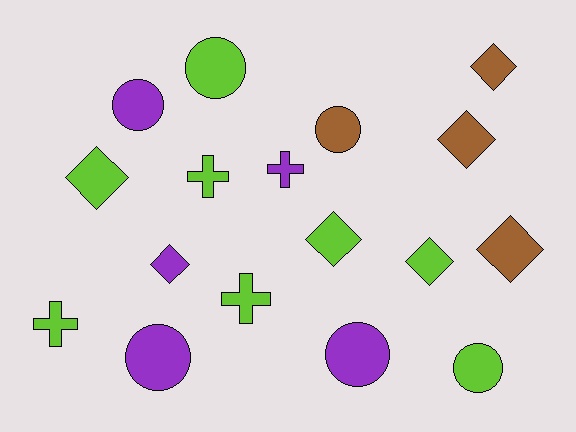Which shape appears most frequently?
Diamond, with 7 objects.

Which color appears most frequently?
Lime, with 8 objects.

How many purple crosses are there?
There is 1 purple cross.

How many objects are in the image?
There are 17 objects.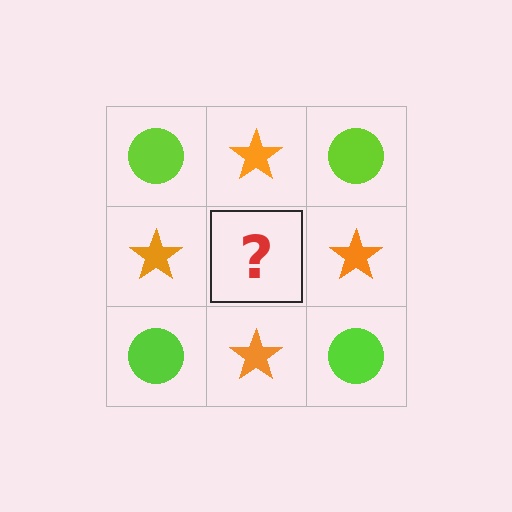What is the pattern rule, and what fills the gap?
The rule is that it alternates lime circle and orange star in a checkerboard pattern. The gap should be filled with a lime circle.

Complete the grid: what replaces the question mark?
The question mark should be replaced with a lime circle.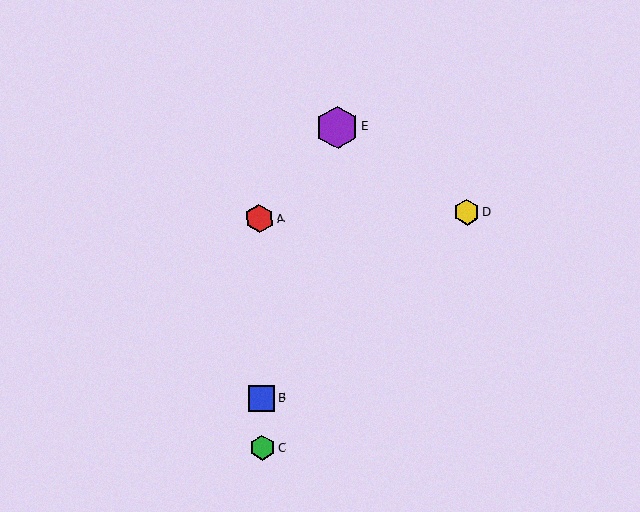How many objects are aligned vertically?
3 objects (A, B, C) are aligned vertically.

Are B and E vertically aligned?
No, B is at x≈262 and E is at x≈337.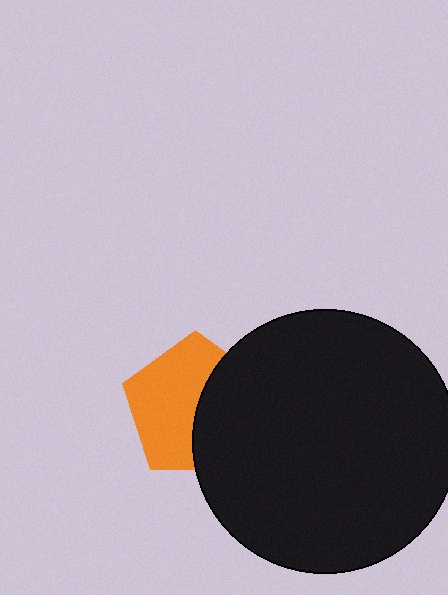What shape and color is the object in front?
The object in front is a black circle.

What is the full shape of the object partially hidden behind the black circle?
The partially hidden object is an orange pentagon.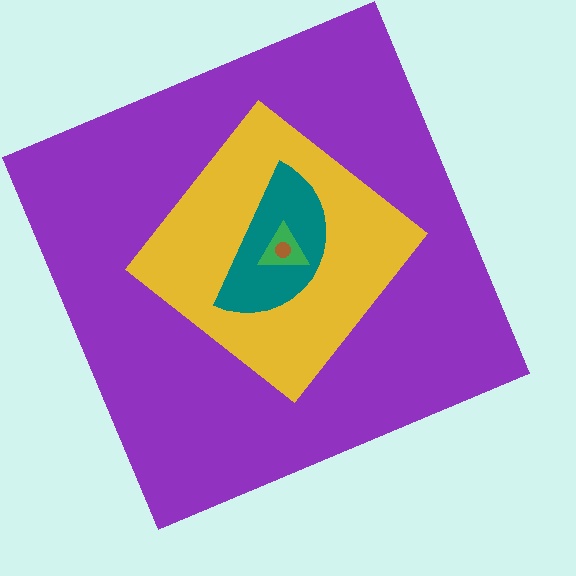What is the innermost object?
The brown circle.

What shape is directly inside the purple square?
The yellow diamond.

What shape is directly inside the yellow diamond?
The teal semicircle.